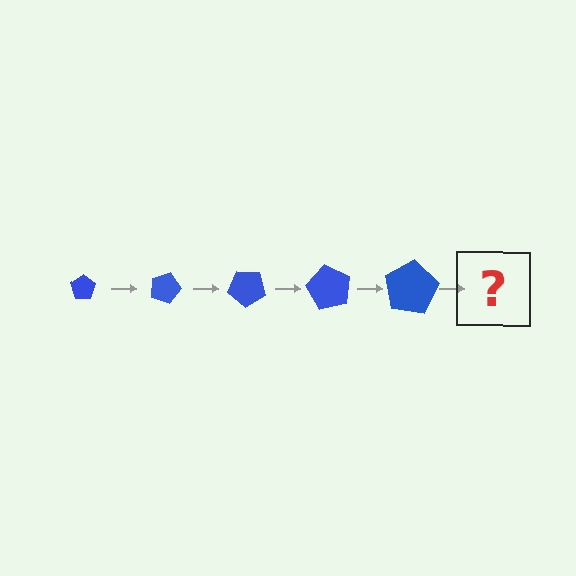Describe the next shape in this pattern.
It should be a pentagon, larger than the previous one and rotated 100 degrees from the start.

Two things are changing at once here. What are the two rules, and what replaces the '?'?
The two rules are that the pentagon grows larger each step and it rotates 20 degrees each step. The '?' should be a pentagon, larger than the previous one and rotated 100 degrees from the start.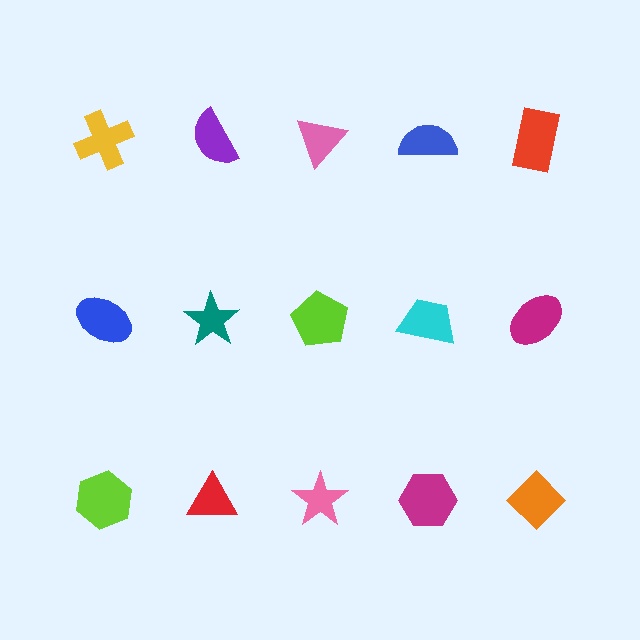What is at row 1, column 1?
A yellow cross.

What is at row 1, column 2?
A purple semicircle.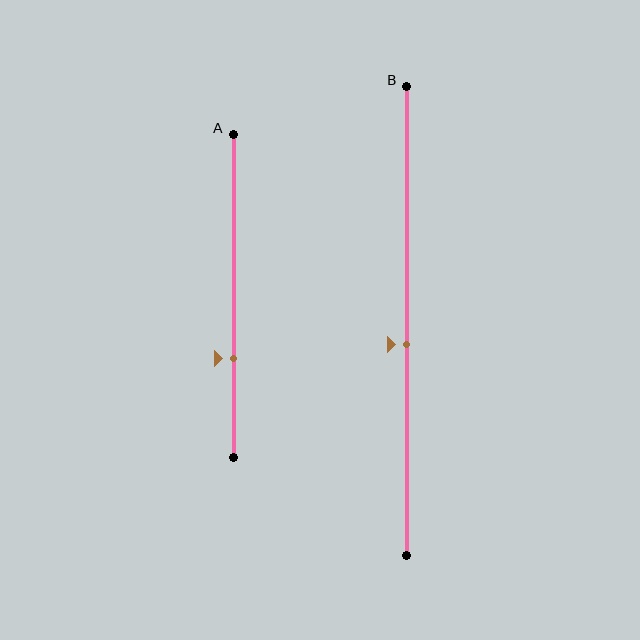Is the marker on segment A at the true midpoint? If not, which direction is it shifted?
No, the marker on segment A is shifted downward by about 19% of the segment length.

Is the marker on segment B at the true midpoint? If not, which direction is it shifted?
No, the marker on segment B is shifted downward by about 5% of the segment length.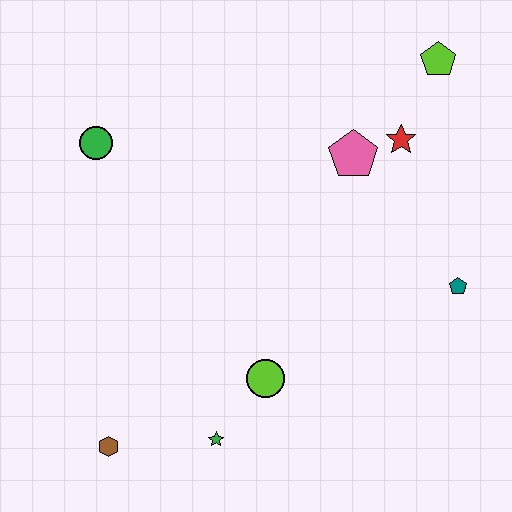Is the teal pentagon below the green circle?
Yes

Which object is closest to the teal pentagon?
The red star is closest to the teal pentagon.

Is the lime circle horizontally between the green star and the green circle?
No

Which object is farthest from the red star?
The brown hexagon is farthest from the red star.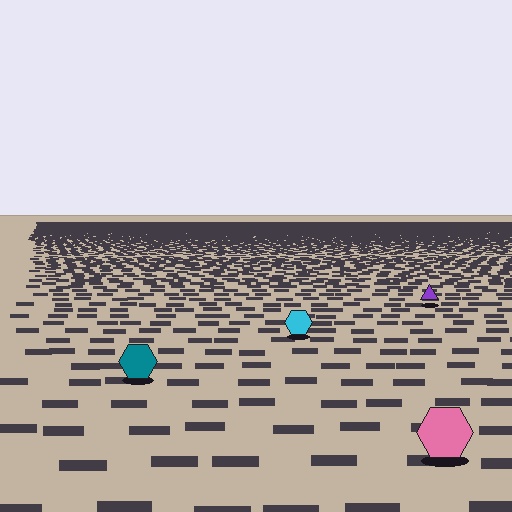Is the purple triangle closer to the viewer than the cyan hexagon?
No. The cyan hexagon is closer — you can tell from the texture gradient: the ground texture is coarser near it.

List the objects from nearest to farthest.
From nearest to farthest: the pink hexagon, the teal hexagon, the cyan hexagon, the purple triangle.